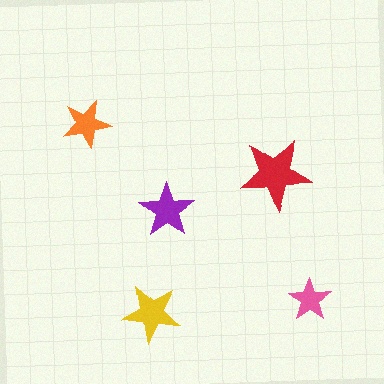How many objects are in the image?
There are 5 objects in the image.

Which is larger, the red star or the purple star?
The red one.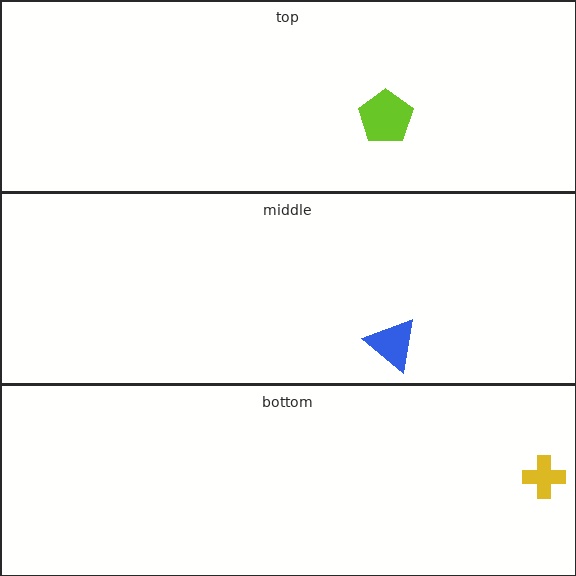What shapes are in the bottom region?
The yellow cross.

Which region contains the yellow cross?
The bottom region.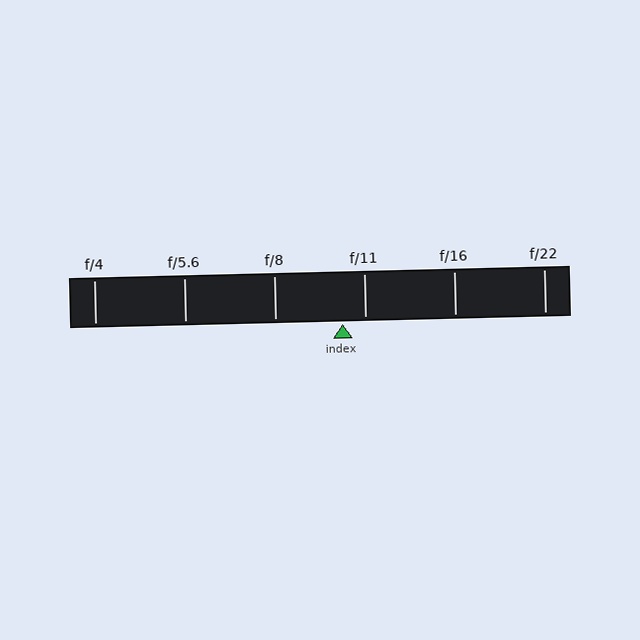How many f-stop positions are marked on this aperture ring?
There are 6 f-stop positions marked.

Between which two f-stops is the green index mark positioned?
The index mark is between f/8 and f/11.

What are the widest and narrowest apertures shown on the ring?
The widest aperture shown is f/4 and the narrowest is f/22.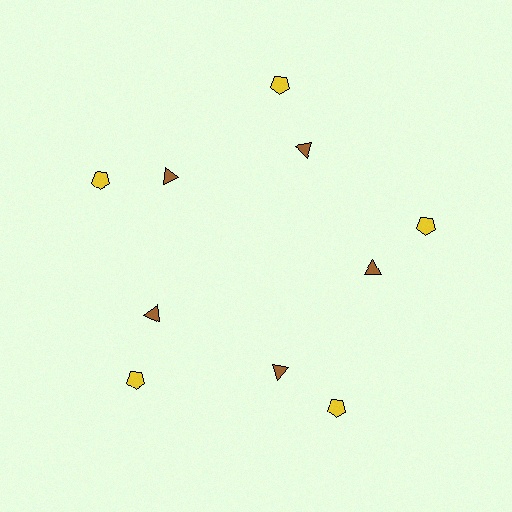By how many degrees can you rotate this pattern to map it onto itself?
The pattern maps onto itself every 72 degrees of rotation.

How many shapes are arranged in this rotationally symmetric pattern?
There are 10 shapes, arranged in 5 groups of 2.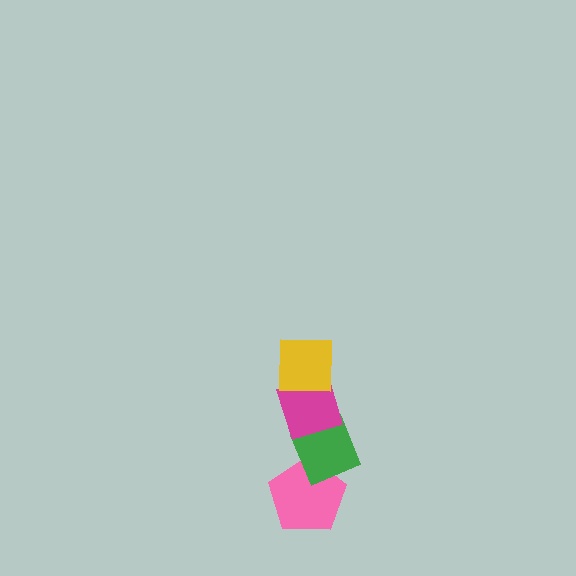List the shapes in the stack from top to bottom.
From top to bottom: the yellow square, the magenta diamond, the green diamond, the pink pentagon.